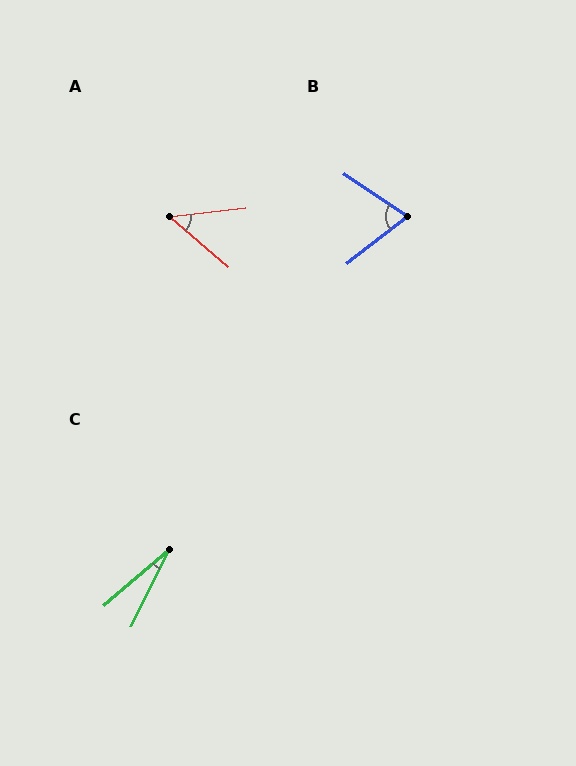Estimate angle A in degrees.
Approximately 47 degrees.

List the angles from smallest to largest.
C (23°), A (47°), B (72°).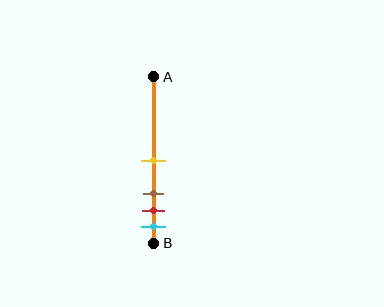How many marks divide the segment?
There are 4 marks dividing the segment.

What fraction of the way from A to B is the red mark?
The red mark is approximately 80% (0.8) of the way from A to B.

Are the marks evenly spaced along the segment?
No, the marks are not evenly spaced.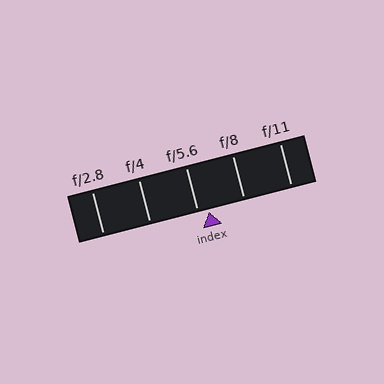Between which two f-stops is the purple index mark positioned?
The index mark is between f/5.6 and f/8.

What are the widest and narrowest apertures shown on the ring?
The widest aperture shown is f/2.8 and the narrowest is f/11.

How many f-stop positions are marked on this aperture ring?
There are 5 f-stop positions marked.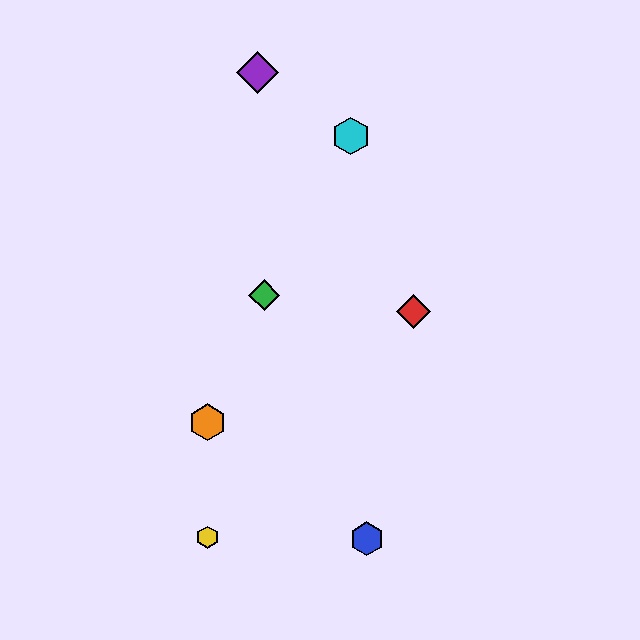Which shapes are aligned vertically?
The yellow hexagon, the orange hexagon are aligned vertically.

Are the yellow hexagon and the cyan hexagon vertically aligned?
No, the yellow hexagon is at x≈207 and the cyan hexagon is at x≈351.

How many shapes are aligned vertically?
2 shapes (the yellow hexagon, the orange hexagon) are aligned vertically.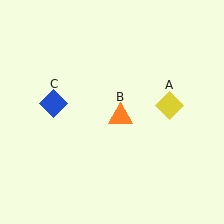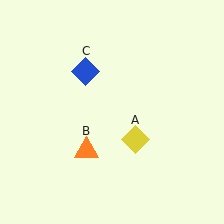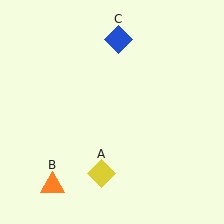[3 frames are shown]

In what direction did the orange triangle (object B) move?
The orange triangle (object B) moved down and to the left.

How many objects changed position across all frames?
3 objects changed position: yellow diamond (object A), orange triangle (object B), blue diamond (object C).